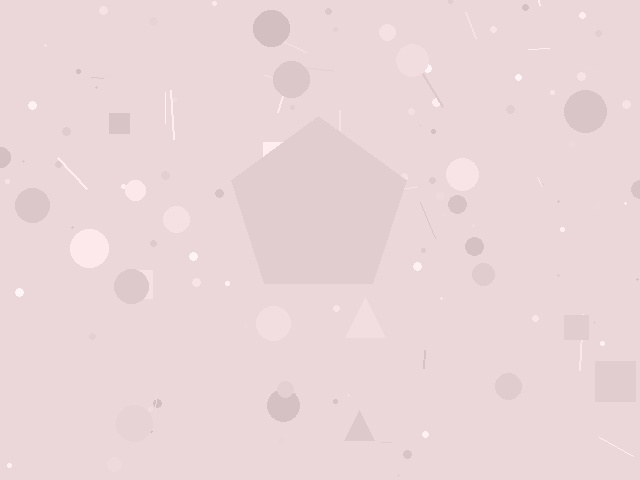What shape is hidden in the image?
A pentagon is hidden in the image.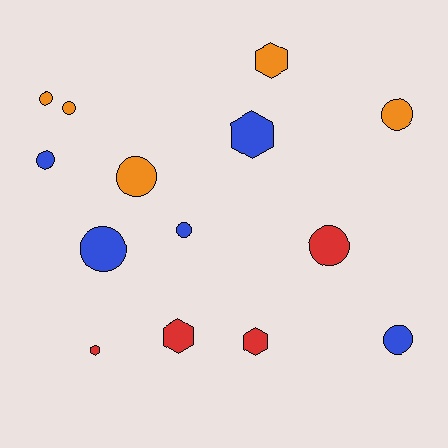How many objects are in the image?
There are 14 objects.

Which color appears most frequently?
Blue, with 5 objects.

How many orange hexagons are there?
There is 1 orange hexagon.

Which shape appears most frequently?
Circle, with 9 objects.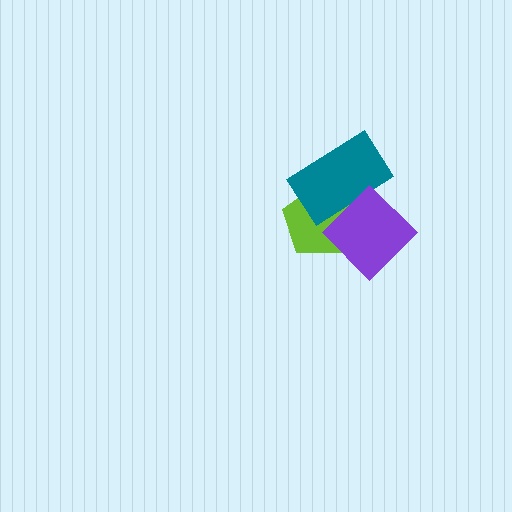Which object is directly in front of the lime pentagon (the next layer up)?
The teal rectangle is directly in front of the lime pentagon.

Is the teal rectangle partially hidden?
Yes, it is partially covered by another shape.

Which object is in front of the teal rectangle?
The purple diamond is in front of the teal rectangle.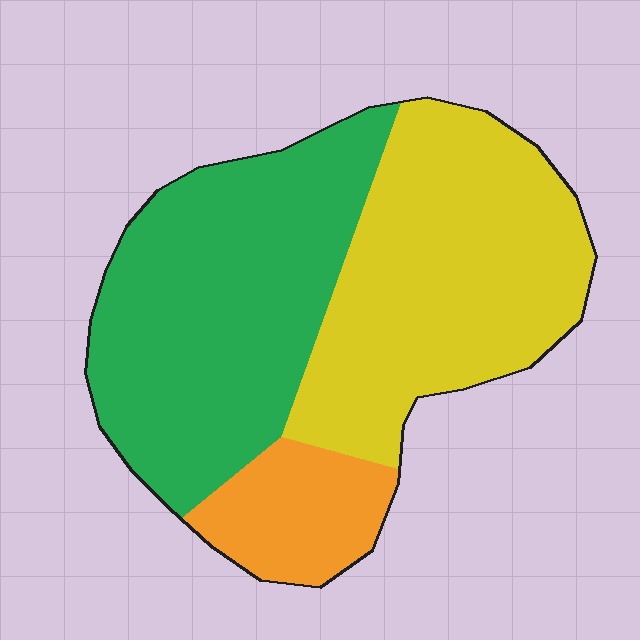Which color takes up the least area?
Orange, at roughly 15%.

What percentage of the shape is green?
Green covers about 45% of the shape.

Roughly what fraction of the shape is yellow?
Yellow takes up about two fifths (2/5) of the shape.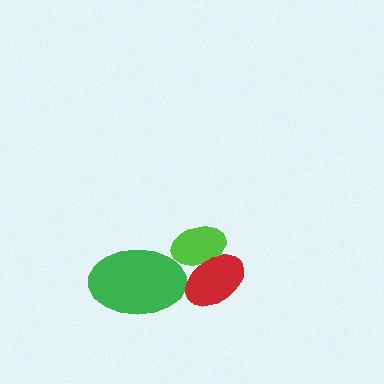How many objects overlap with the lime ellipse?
1 object overlaps with the lime ellipse.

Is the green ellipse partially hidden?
No, no other shape covers it.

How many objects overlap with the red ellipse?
1 object overlaps with the red ellipse.